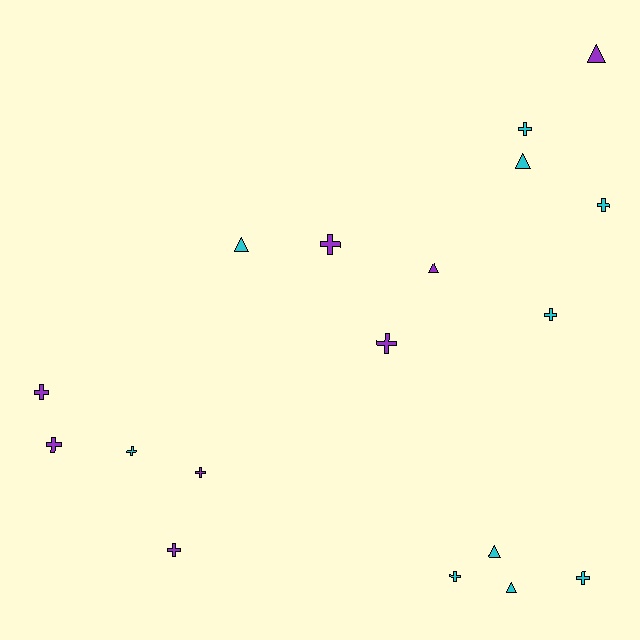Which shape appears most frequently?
Cross, with 12 objects.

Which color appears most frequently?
Cyan, with 10 objects.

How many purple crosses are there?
There are 6 purple crosses.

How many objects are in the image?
There are 18 objects.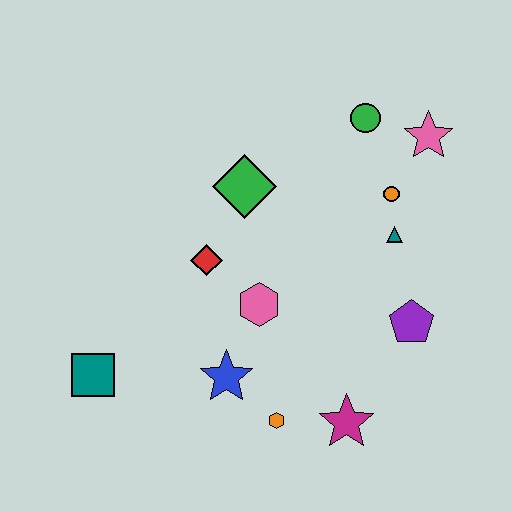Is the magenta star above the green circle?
No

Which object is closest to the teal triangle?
The orange circle is closest to the teal triangle.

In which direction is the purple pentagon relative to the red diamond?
The purple pentagon is to the right of the red diamond.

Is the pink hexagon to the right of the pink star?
No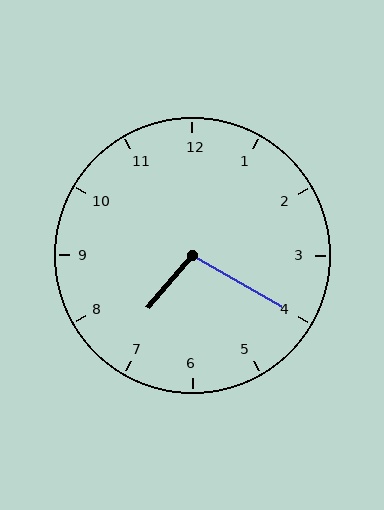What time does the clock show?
7:20.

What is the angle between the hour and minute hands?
Approximately 100 degrees.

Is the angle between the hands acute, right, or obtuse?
It is obtuse.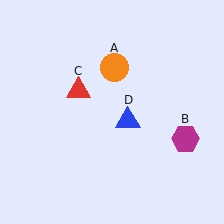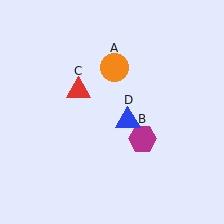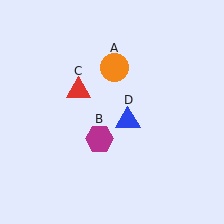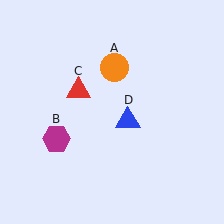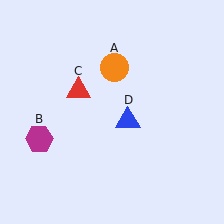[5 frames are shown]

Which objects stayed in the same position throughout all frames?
Orange circle (object A) and red triangle (object C) and blue triangle (object D) remained stationary.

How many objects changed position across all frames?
1 object changed position: magenta hexagon (object B).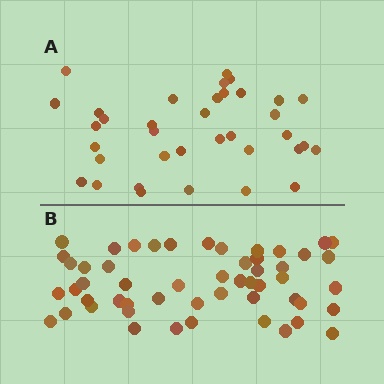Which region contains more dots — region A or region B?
Region B (the bottom region) has more dots.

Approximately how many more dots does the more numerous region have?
Region B has approximately 15 more dots than region A.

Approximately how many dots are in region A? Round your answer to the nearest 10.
About 40 dots. (The exact count is 36, which rounds to 40.)